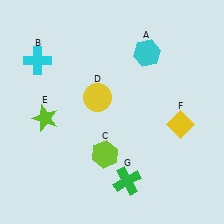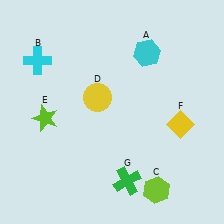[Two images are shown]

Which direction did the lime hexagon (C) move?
The lime hexagon (C) moved right.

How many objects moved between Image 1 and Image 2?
1 object moved between the two images.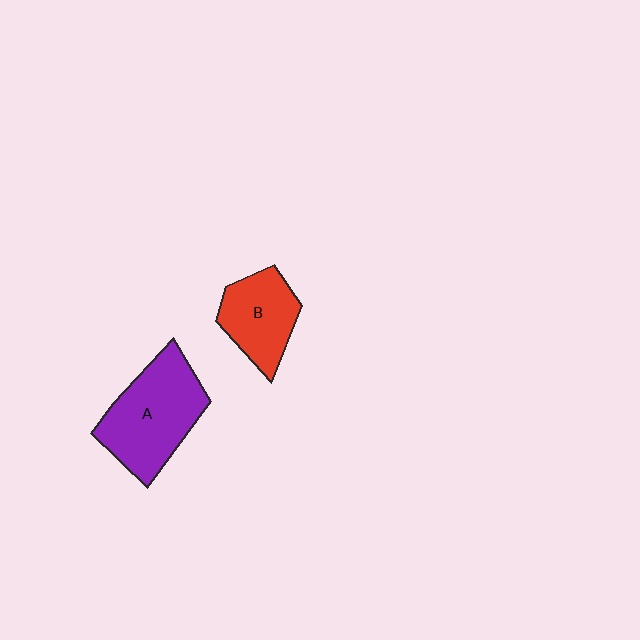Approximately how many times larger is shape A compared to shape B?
Approximately 1.5 times.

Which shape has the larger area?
Shape A (purple).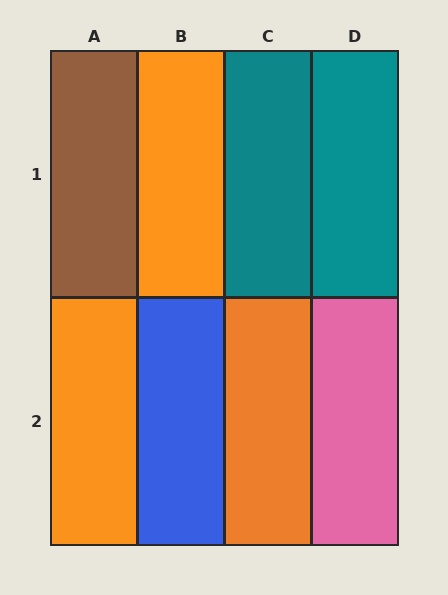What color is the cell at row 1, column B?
Orange.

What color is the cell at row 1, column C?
Teal.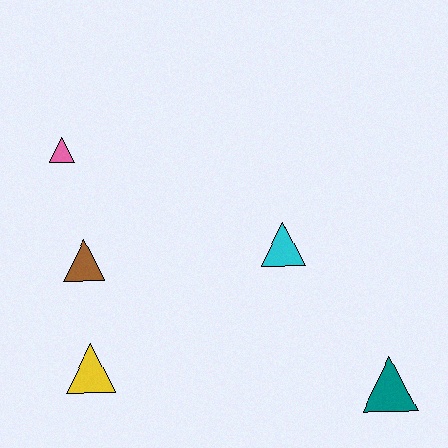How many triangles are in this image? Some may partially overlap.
There are 5 triangles.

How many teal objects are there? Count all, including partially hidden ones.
There is 1 teal object.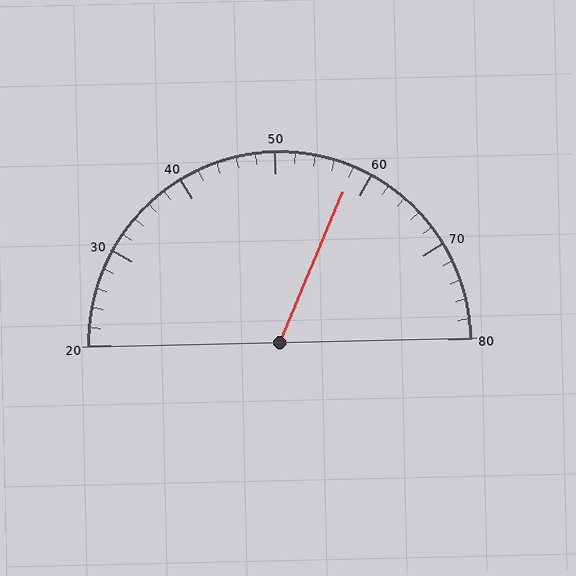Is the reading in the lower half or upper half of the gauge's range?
The reading is in the upper half of the range (20 to 80).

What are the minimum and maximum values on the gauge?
The gauge ranges from 20 to 80.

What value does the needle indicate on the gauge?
The needle indicates approximately 58.